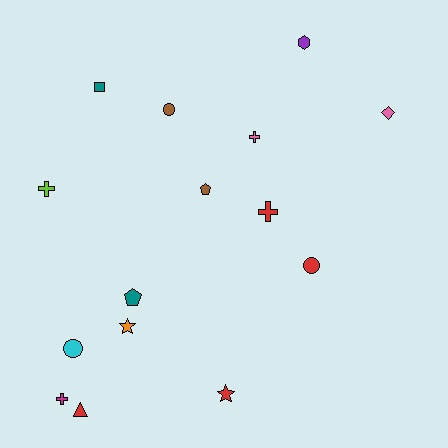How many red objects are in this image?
There are 4 red objects.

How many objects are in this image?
There are 15 objects.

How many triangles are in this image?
There is 1 triangle.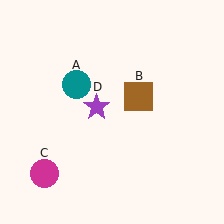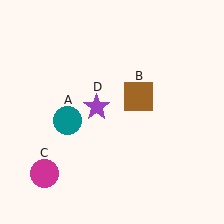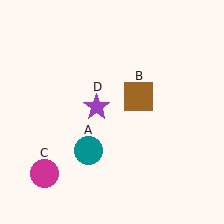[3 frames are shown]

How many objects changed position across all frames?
1 object changed position: teal circle (object A).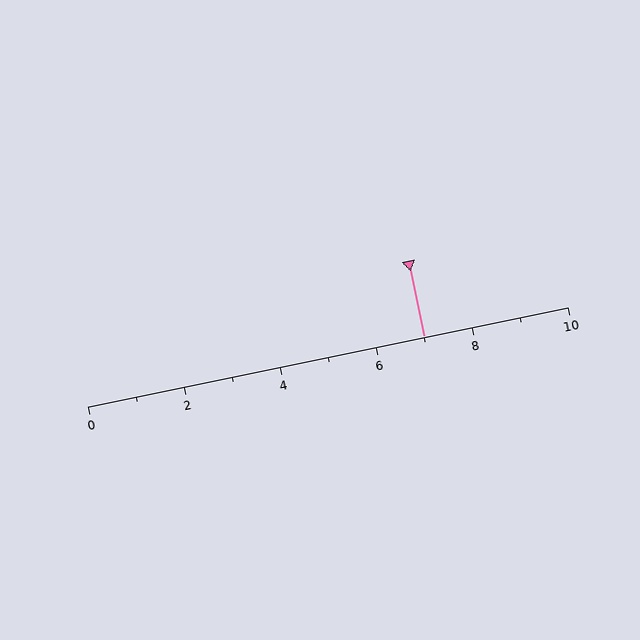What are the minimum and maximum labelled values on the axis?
The axis runs from 0 to 10.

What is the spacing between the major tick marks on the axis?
The major ticks are spaced 2 apart.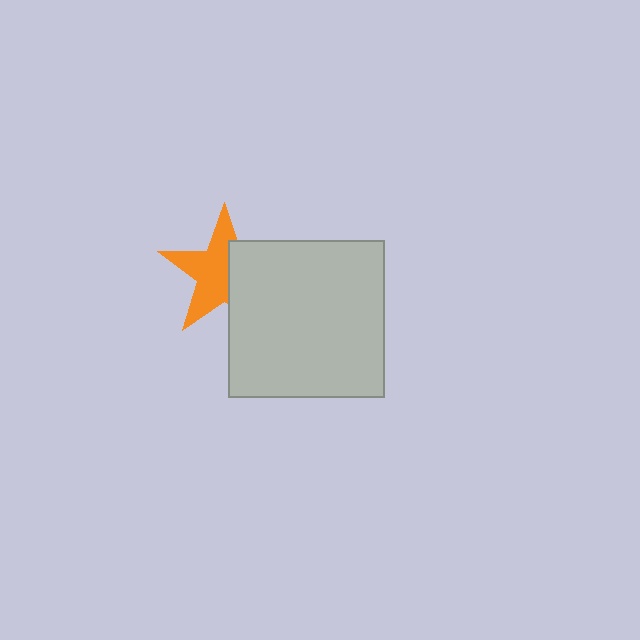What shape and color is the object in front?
The object in front is a light gray square.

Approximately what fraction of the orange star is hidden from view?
Roughly 42% of the orange star is hidden behind the light gray square.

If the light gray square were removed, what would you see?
You would see the complete orange star.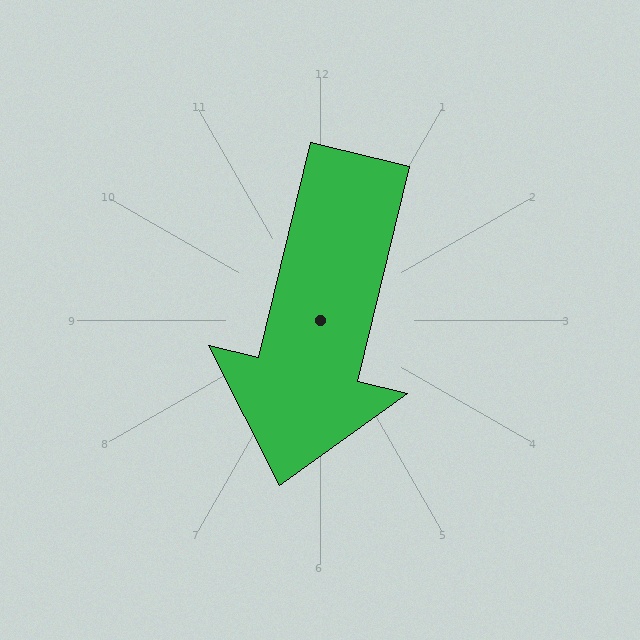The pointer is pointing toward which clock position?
Roughly 6 o'clock.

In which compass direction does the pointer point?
South.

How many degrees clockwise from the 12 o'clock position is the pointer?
Approximately 194 degrees.